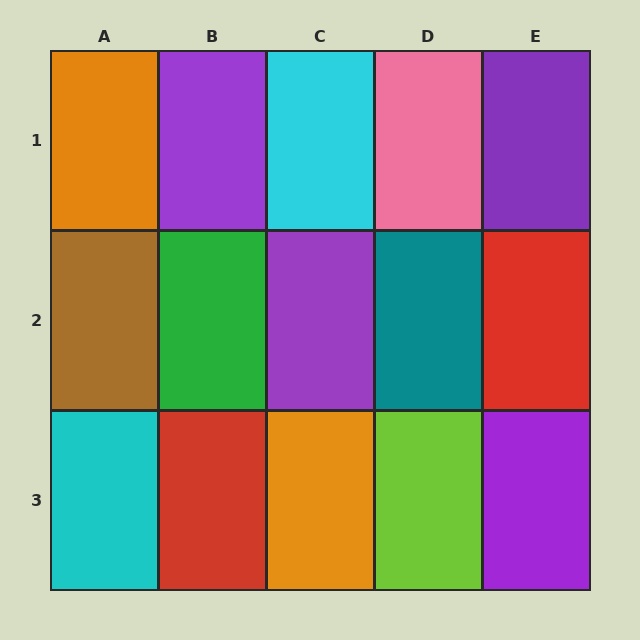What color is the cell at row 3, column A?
Cyan.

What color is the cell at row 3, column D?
Lime.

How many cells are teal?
1 cell is teal.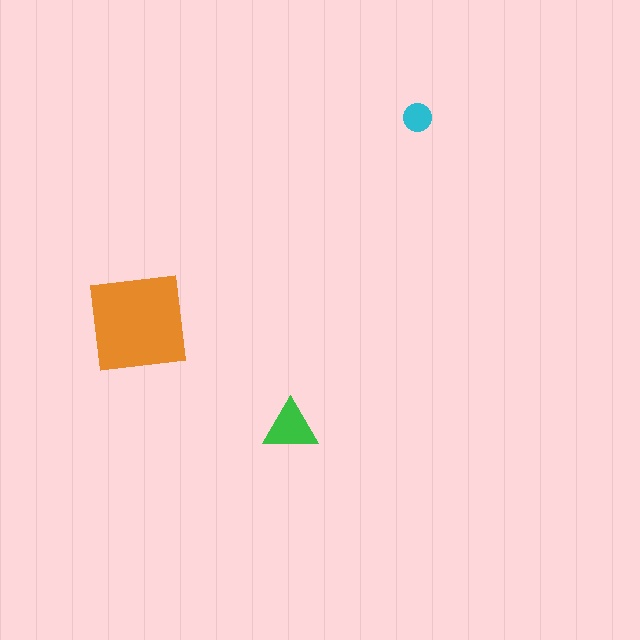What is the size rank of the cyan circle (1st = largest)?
3rd.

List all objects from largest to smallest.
The orange square, the green triangle, the cyan circle.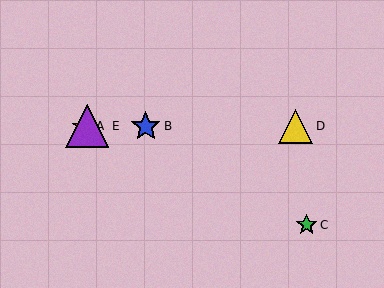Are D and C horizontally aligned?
No, D is at y≈126 and C is at y≈225.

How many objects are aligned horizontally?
4 objects (A, B, D, E) are aligned horizontally.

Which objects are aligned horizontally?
Objects A, B, D, E are aligned horizontally.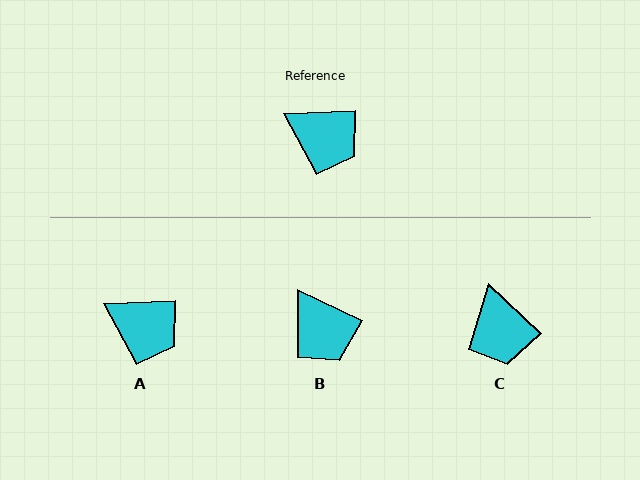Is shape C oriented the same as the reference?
No, it is off by about 46 degrees.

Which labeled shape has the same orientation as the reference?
A.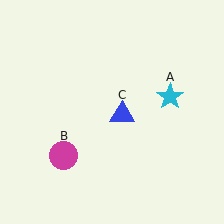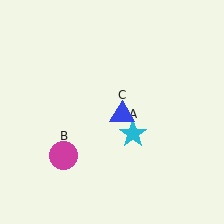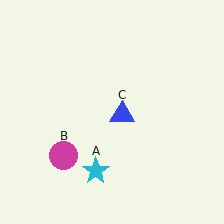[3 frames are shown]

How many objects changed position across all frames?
1 object changed position: cyan star (object A).